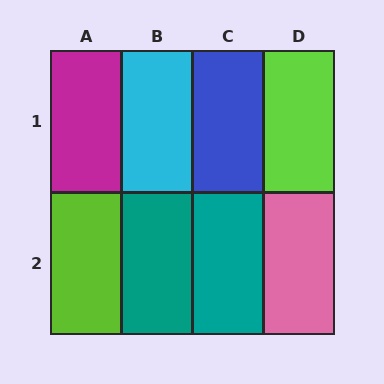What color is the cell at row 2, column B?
Teal.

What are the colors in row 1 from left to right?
Magenta, cyan, blue, lime.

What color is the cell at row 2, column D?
Pink.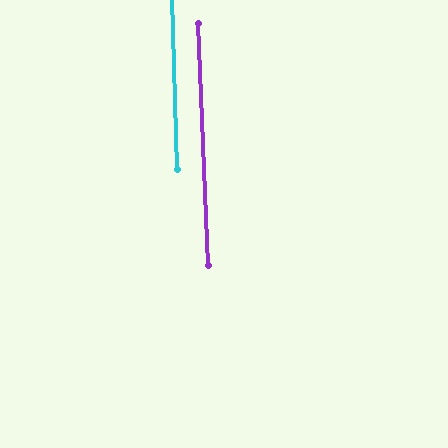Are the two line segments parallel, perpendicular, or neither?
Parallel — their directions differ by only 0.8°.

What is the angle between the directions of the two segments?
Approximately 1 degree.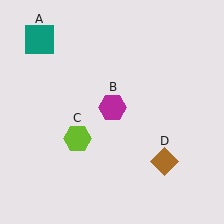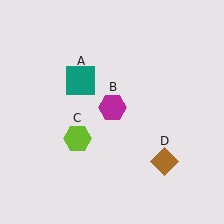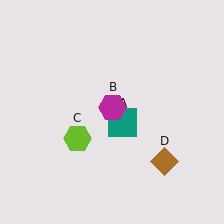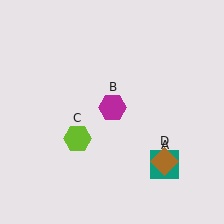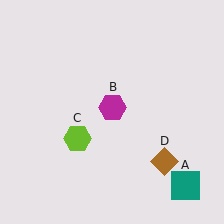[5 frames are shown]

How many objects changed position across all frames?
1 object changed position: teal square (object A).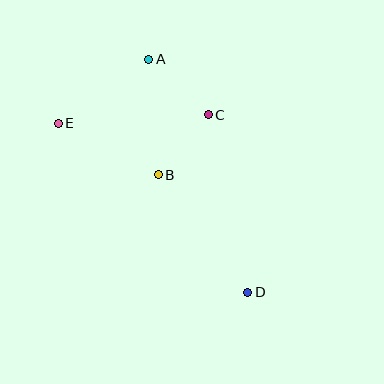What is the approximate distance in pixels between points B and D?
The distance between B and D is approximately 147 pixels.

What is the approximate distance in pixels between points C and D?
The distance between C and D is approximately 181 pixels.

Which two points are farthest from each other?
Points D and E are farthest from each other.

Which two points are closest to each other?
Points B and C are closest to each other.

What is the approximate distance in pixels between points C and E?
The distance between C and E is approximately 150 pixels.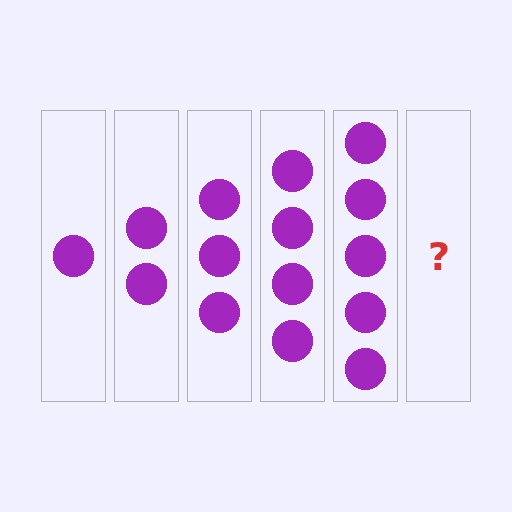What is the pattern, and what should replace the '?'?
The pattern is that each step adds one more circle. The '?' should be 6 circles.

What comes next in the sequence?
The next element should be 6 circles.